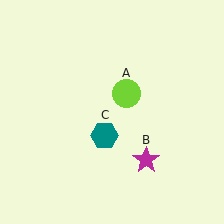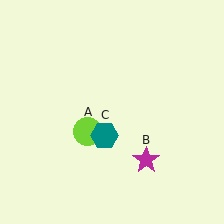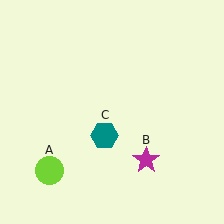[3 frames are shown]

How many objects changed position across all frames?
1 object changed position: lime circle (object A).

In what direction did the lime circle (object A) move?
The lime circle (object A) moved down and to the left.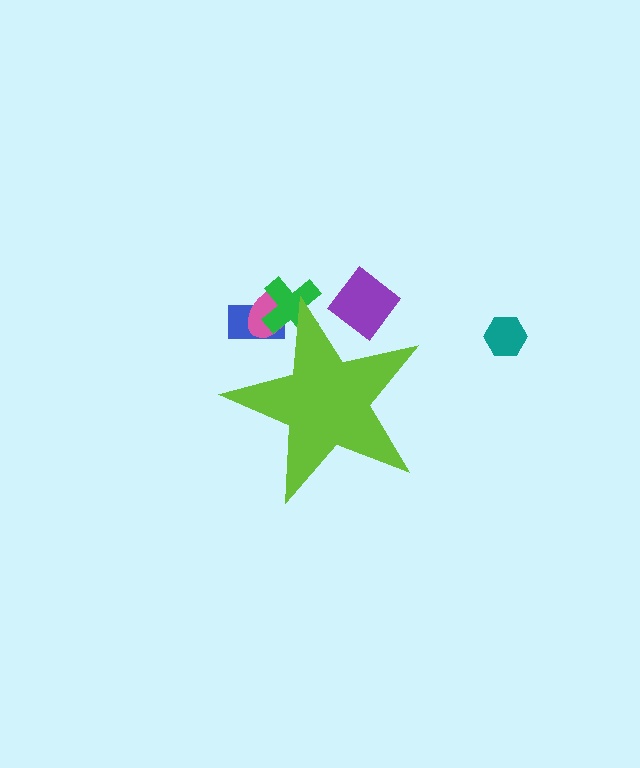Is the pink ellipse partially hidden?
Yes, the pink ellipse is partially hidden behind the lime star.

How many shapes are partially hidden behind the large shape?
4 shapes are partially hidden.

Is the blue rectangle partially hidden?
Yes, the blue rectangle is partially hidden behind the lime star.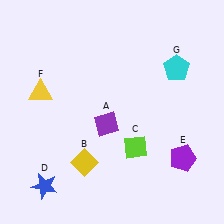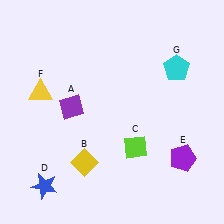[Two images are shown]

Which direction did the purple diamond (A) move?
The purple diamond (A) moved left.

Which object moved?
The purple diamond (A) moved left.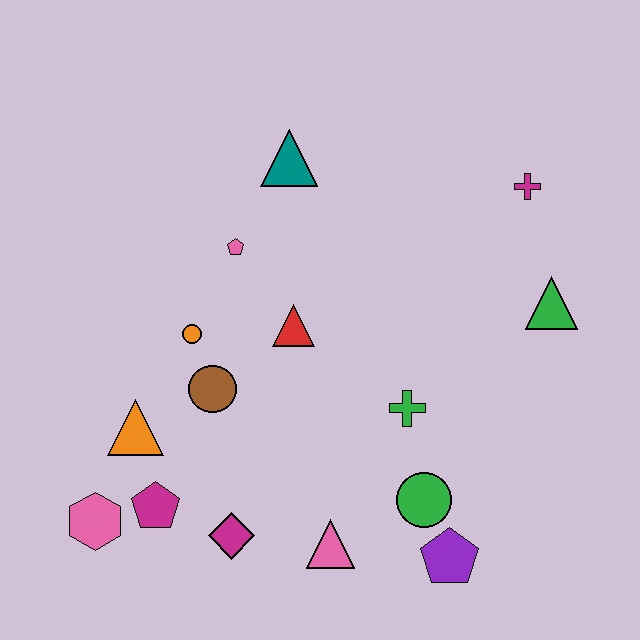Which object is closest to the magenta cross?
The green triangle is closest to the magenta cross.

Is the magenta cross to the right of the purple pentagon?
Yes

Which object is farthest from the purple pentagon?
The teal triangle is farthest from the purple pentagon.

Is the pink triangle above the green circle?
No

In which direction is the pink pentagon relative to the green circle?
The pink pentagon is above the green circle.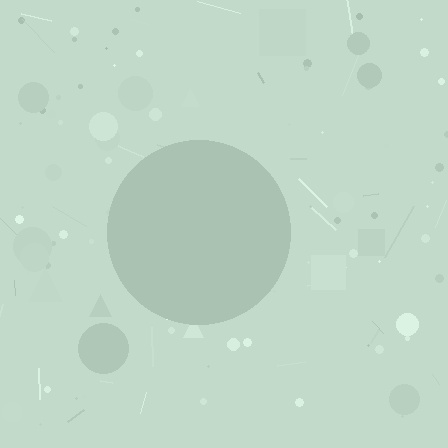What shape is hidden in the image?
A circle is hidden in the image.